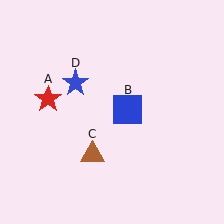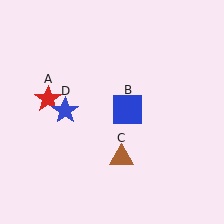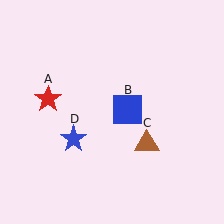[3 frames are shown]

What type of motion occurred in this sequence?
The brown triangle (object C), blue star (object D) rotated counterclockwise around the center of the scene.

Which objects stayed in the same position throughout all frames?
Red star (object A) and blue square (object B) remained stationary.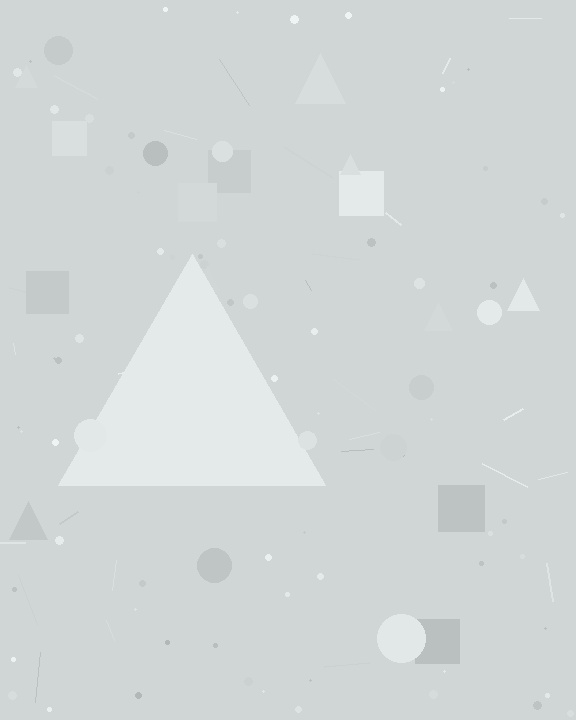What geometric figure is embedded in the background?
A triangle is embedded in the background.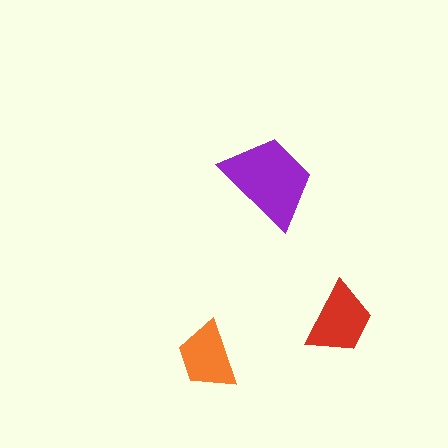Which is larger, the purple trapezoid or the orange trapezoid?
The purple one.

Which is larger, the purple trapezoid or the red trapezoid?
The purple one.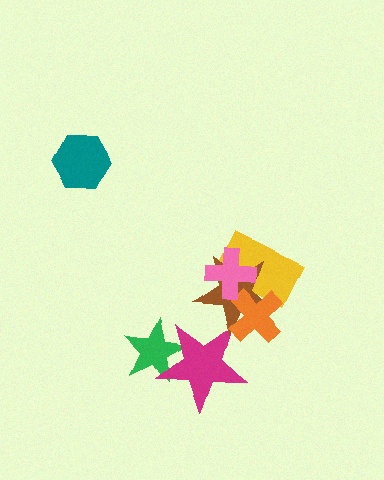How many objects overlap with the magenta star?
2 objects overlap with the magenta star.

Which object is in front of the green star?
The magenta star is in front of the green star.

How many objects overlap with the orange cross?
2 objects overlap with the orange cross.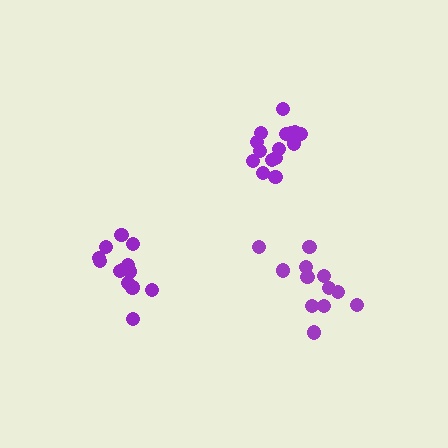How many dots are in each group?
Group 1: 13 dots, Group 2: 12 dots, Group 3: 15 dots (40 total).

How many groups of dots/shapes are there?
There are 3 groups.